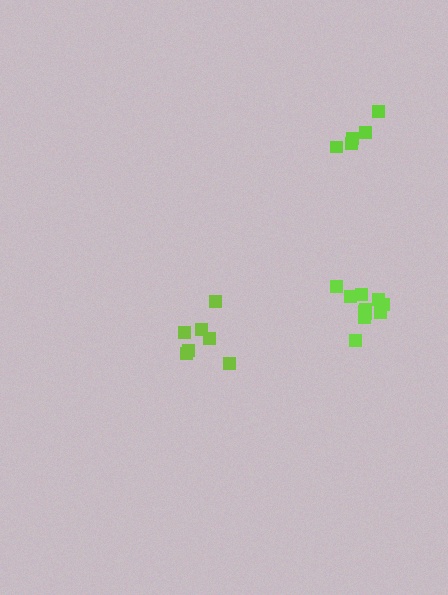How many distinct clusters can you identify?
There are 3 distinct clusters.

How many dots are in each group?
Group 1: 7 dots, Group 2: 11 dots, Group 3: 5 dots (23 total).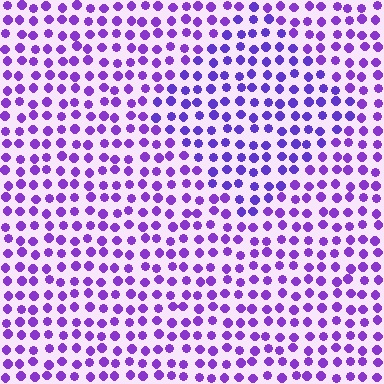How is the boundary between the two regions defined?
The boundary is defined purely by a slight shift in hue (about 17 degrees). Spacing, size, and orientation are identical on both sides.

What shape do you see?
I see a diamond.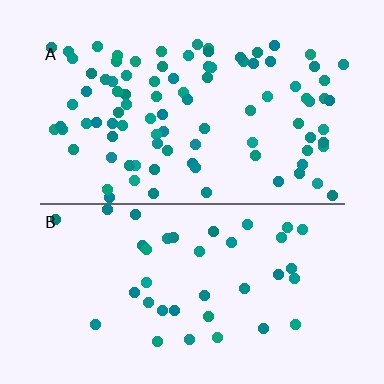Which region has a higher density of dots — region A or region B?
A (the top).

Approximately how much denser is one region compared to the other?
Approximately 2.5× — region A over region B.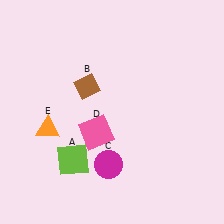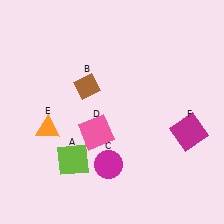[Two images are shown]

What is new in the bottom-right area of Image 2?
A magenta square (F) was added in the bottom-right area of Image 2.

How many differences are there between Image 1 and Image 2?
There is 1 difference between the two images.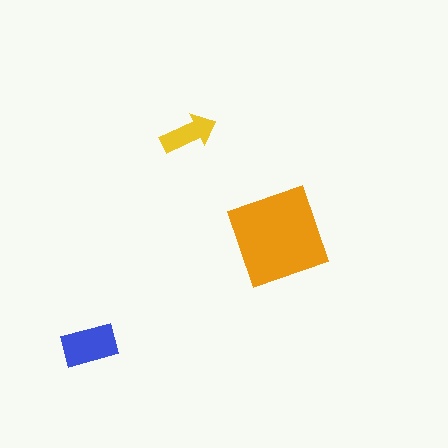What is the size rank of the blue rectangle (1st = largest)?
2nd.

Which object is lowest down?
The blue rectangle is bottommost.